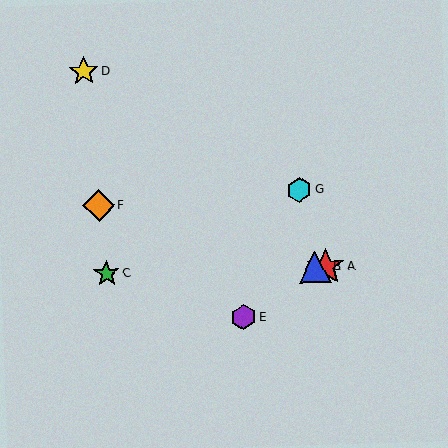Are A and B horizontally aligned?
Yes, both are at y≈267.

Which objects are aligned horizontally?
Objects A, B, C are aligned horizontally.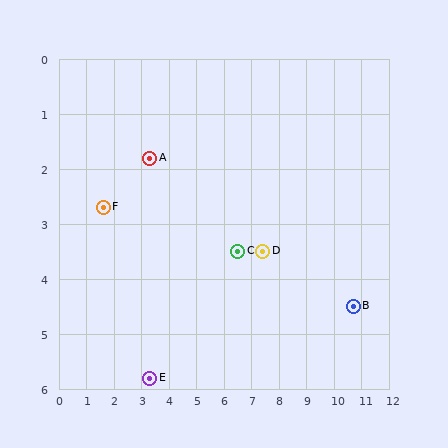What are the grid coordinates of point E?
Point E is at approximately (3.3, 5.8).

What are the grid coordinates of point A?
Point A is at approximately (3.3, 1.8).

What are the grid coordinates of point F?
Point F is at approximately (1.6, 2.7).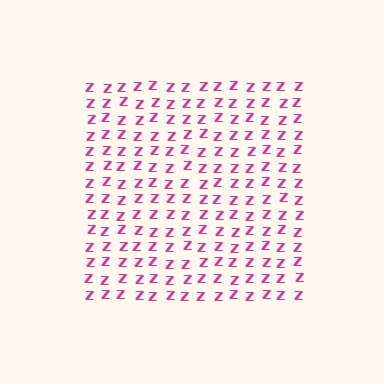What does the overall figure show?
The overall figure shows a square.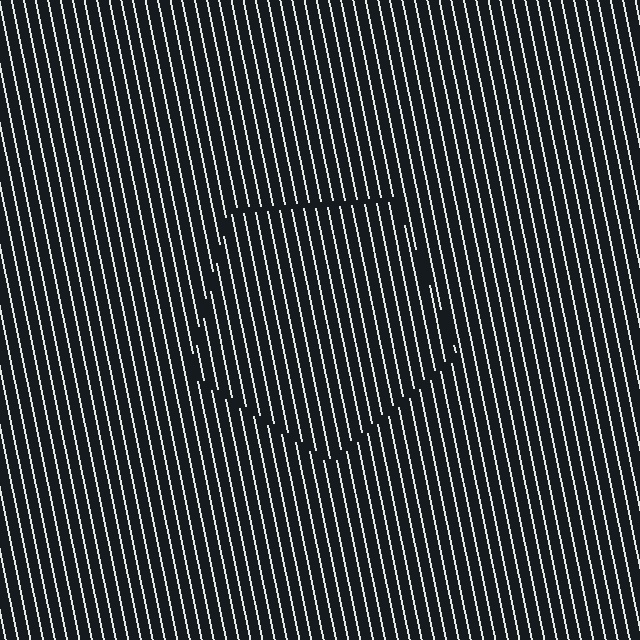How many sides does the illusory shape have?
5 sides — the line-ends trace a pentagon.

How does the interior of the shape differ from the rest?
The interior of the shape contains the same grating, shifted by half a period — the contour is defined by the phase discontinuity where line-ends from the inner and outer gratings abut.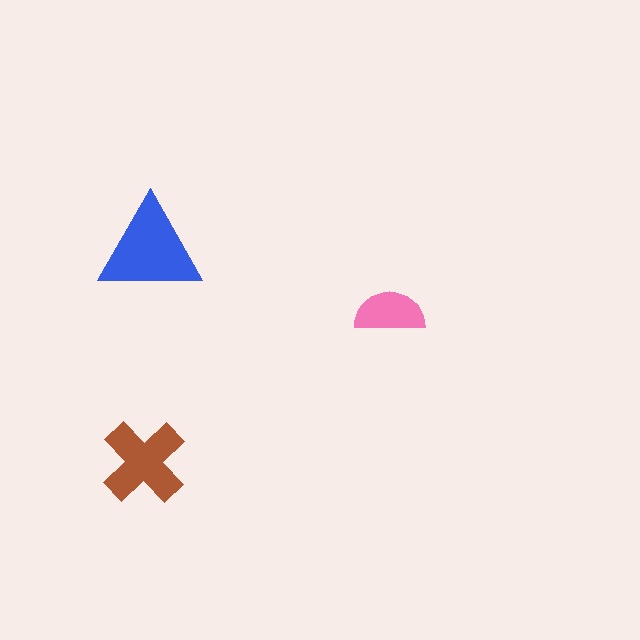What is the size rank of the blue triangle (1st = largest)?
1st.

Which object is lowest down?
The brown cross is bottommost.